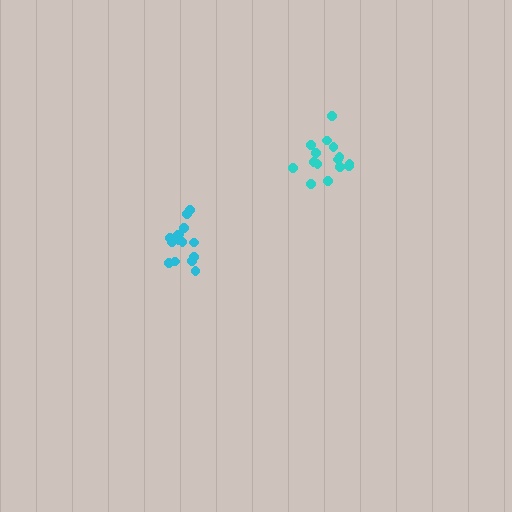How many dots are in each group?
Group 1: 15 dots, Group 2: 16 dots (31 total).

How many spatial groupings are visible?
There are 2 spatial groupings.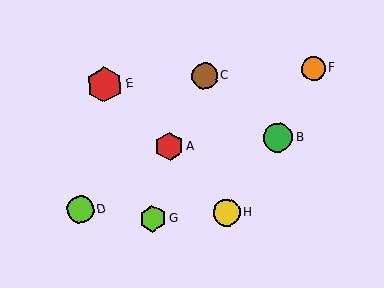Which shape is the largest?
The red hexagon (labeled E) is the largest.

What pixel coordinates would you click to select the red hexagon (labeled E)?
Click at (104, 85) to select the red hexagon E.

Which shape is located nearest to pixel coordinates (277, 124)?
The green circle (labeled B) at (278, 137) is nearest to that location.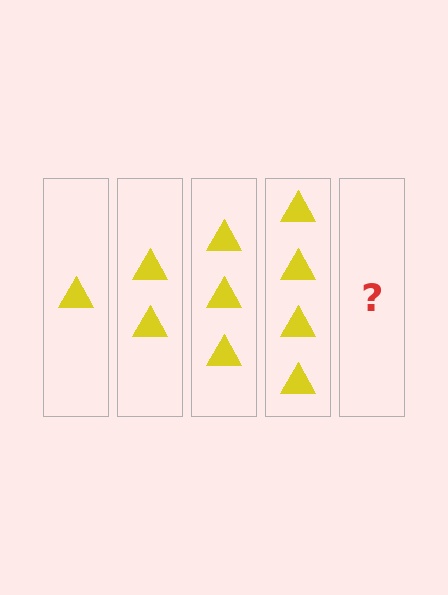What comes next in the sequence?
The next element should be 5 triangles.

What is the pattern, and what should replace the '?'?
The pattern is that each step adds one more triangle. The '?' should be 5 triangles.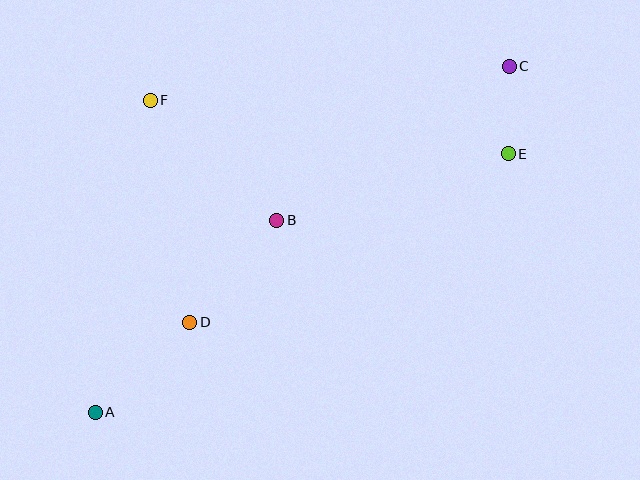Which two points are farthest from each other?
Points A and C are farthest from each other.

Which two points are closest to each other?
Points C and E are closest to each other.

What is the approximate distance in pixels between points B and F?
The distance between B and F is approximately 175 pixels.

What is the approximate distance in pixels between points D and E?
The distance between D and E is approximately 360 pixels.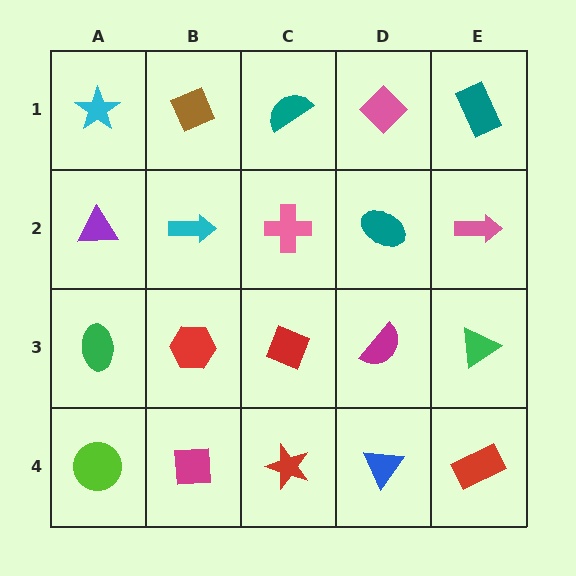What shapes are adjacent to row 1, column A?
A purple triangle (row 2, column A), a brown diamond (row 1, column B).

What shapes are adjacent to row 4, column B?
A red hexagon (row 3, column B), a lime circle (row 4, column A), a red star (row 4, column C).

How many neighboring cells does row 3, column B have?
4.